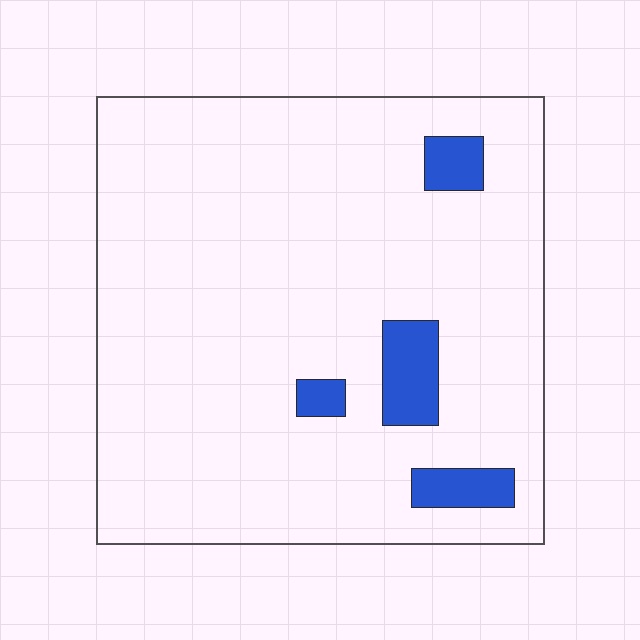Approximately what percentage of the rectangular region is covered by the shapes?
Approximately 10%.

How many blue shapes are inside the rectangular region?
4.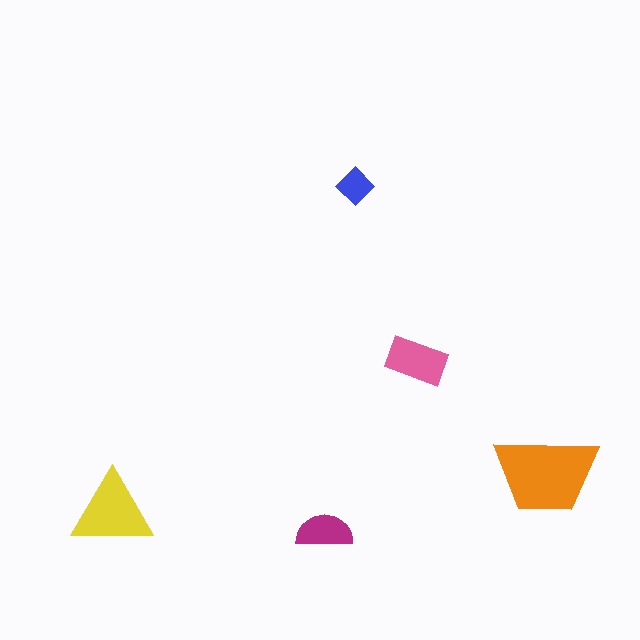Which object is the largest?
The orange trapezoid.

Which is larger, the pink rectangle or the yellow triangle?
The yellow triangle.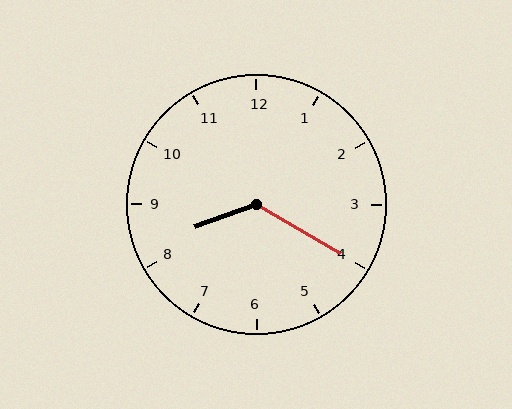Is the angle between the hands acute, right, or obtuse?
It is obtuse.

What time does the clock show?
8:20.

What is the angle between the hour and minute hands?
Approximately 130 degrees.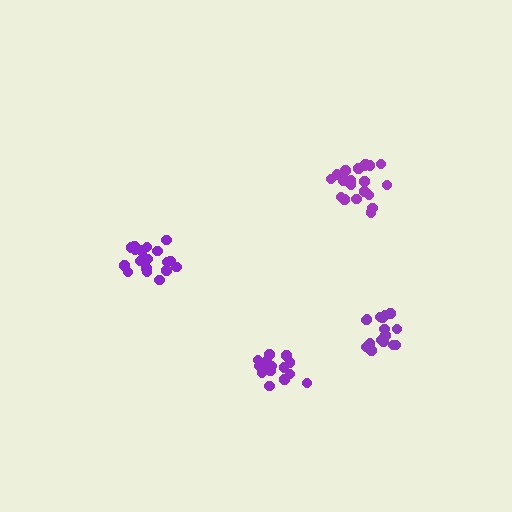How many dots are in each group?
Group 1: 17 dots, Group 2: 18 dots, Group 3: 21 dots, Group 4: 19 dots (75 total).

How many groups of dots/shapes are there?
There are 4 groups.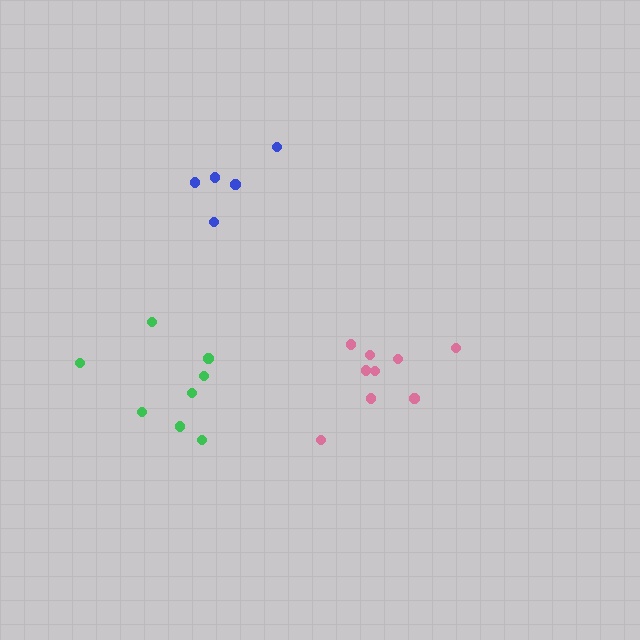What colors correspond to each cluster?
The clusters are colored: blue, pink, green.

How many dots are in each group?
Group 1: 5 dots, Group 2: 9 dots, Group 3: 8 dots (22 total).